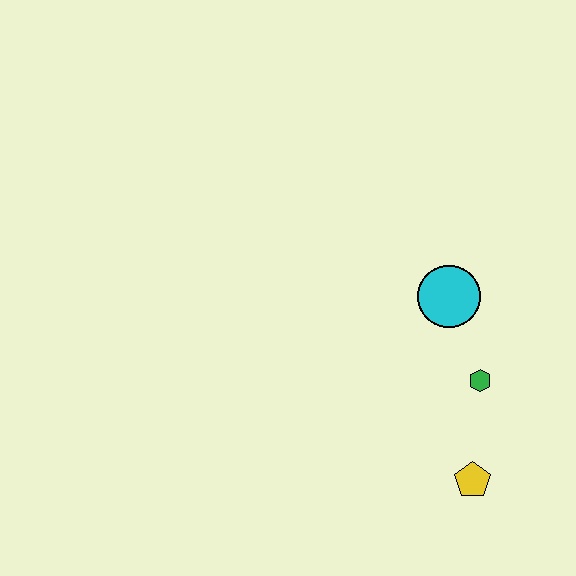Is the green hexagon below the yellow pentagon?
No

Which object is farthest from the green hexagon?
The yellow pentagon is farthest from the green hexagon.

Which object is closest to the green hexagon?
The cyan circle is closest to the green hexagon.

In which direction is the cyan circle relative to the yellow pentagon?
The cyan circle is above the yellow pentagon.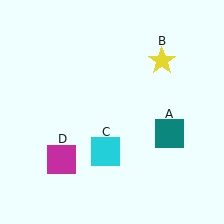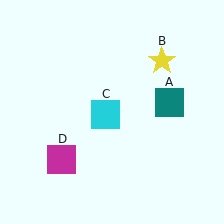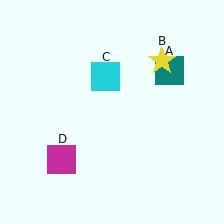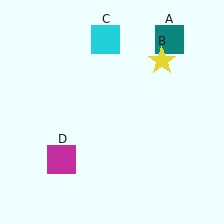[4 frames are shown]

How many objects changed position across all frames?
2 objects changed position: teal square (object A), cyan square (object C).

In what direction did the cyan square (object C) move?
The cyan square (object C) moved up.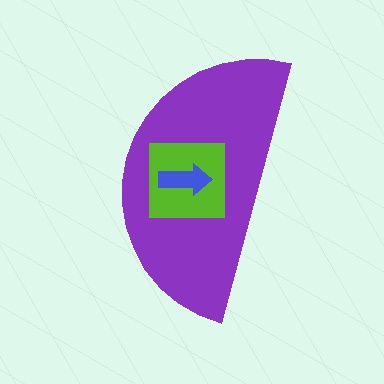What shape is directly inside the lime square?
The blue arrow.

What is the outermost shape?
The purple semicircle.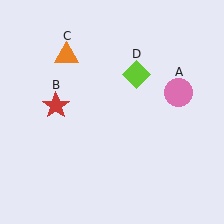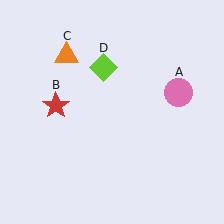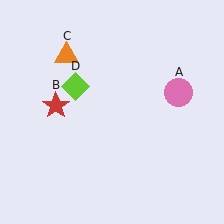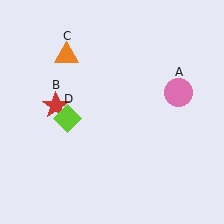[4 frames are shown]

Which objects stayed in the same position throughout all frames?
Pink circle (object A) and red star (object B) and orange triangle (object C) remained stationary.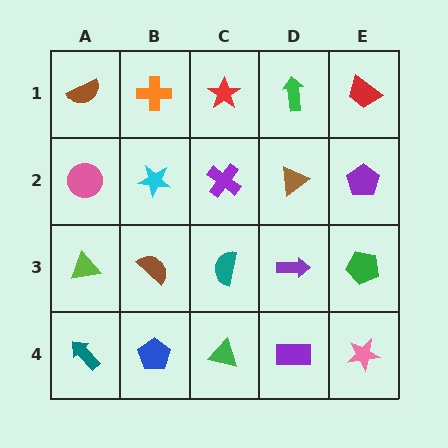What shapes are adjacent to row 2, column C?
A red star (row 1, column C), a teal semicircle (row 3, column C), a cyan star (row 2, column B), a brown triangle (row 2, column D).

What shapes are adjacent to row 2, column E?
A red trapezoid (row 1, column E), a green pentagon (row 3, column E), a brown triangle (row 2, column D).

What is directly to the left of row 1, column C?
An orange cross.